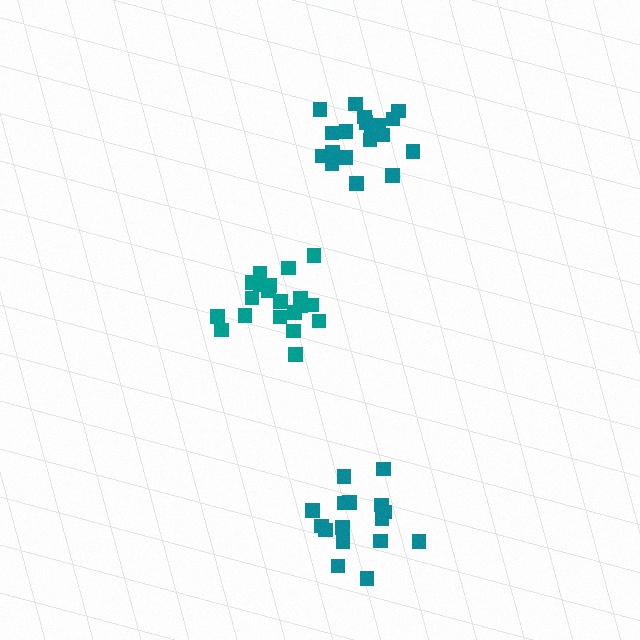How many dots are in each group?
Group 1: 16 dots, Group 2: 19 dots, Group 3: 20 dots (55 total).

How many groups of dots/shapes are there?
There are 3 groups.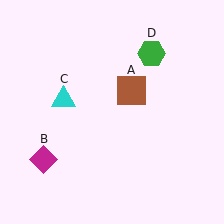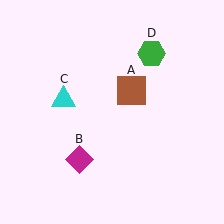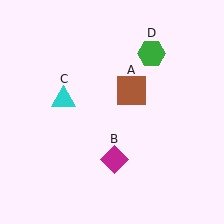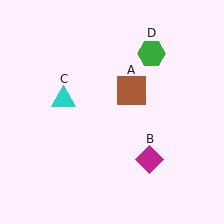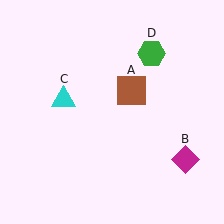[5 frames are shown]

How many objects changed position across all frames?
1 object changed position: magenta diamond (object B).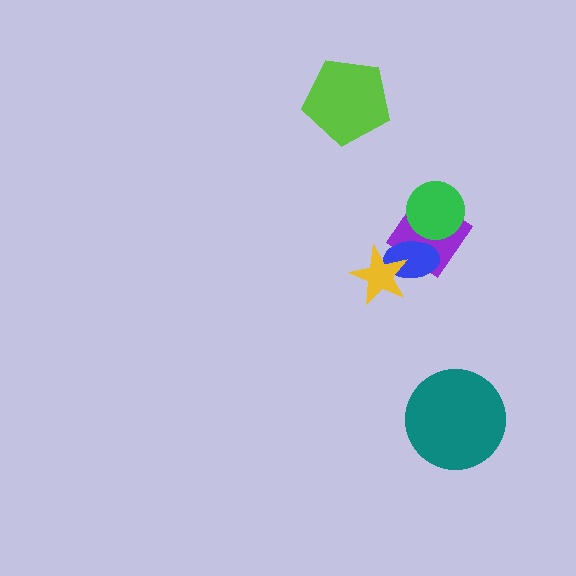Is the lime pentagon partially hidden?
No, no other shape covers it.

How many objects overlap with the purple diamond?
2 objects overlap with the purple diamond.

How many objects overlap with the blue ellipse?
2 objects overlap with the blue ellipse.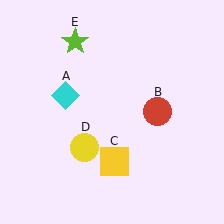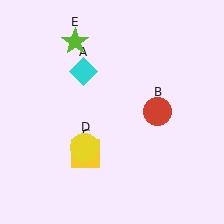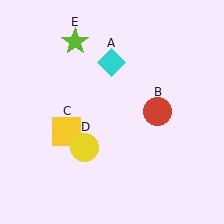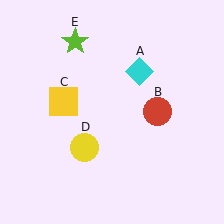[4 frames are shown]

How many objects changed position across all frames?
2 objects changed position: cyan diamond (object A), yellow square (object C).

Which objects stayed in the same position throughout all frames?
Red circle (object B) and yellow circle (object D) and lime star (object E) remained stationary.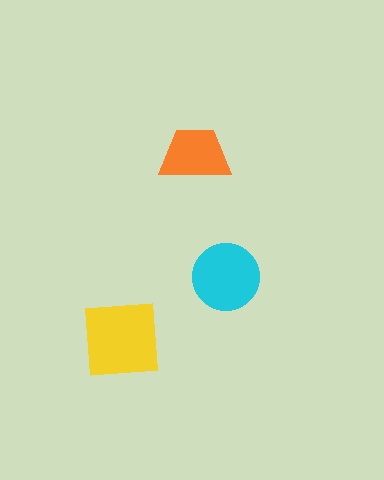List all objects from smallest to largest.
The orange trapezoid, the cyan circle, the yellow square.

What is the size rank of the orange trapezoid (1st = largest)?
3rd.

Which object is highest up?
The orange trapezoid is topmost.